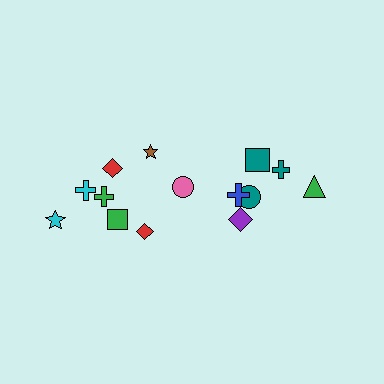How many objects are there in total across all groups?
There are 14 objects.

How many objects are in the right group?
There are 6 objects.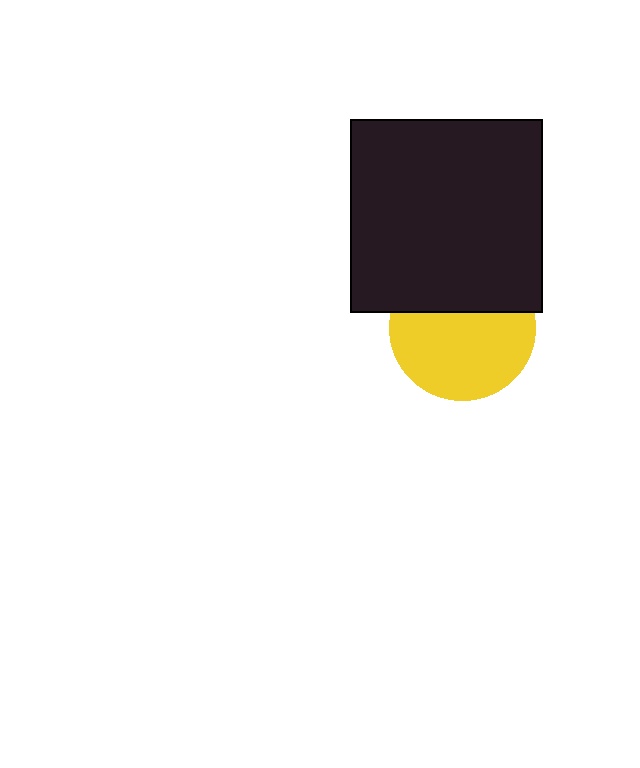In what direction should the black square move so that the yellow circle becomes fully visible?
The black square should move up. That is the shortest direction to clear the overlap and leave the yellow circle fully visible.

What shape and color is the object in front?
The object in front is a black square.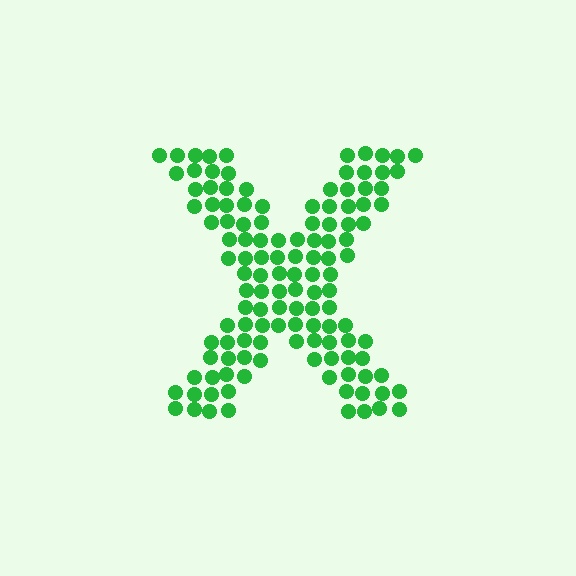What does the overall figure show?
The overall figure shows the letter X.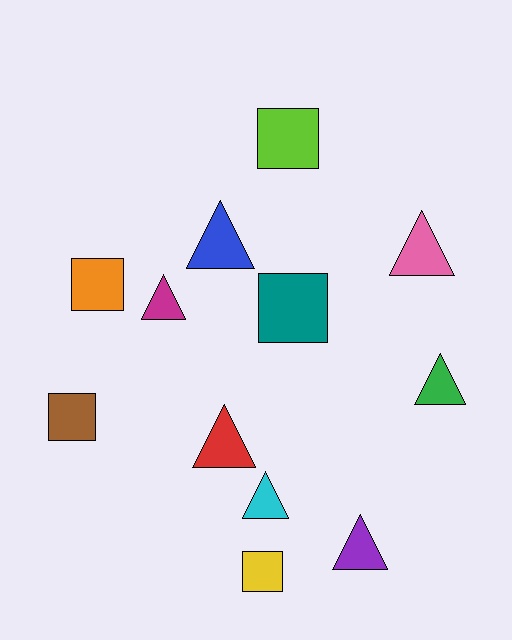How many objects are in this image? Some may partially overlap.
There are 12 objects.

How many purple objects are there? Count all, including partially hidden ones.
There is 1 purple object.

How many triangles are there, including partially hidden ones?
There are 7 triangles.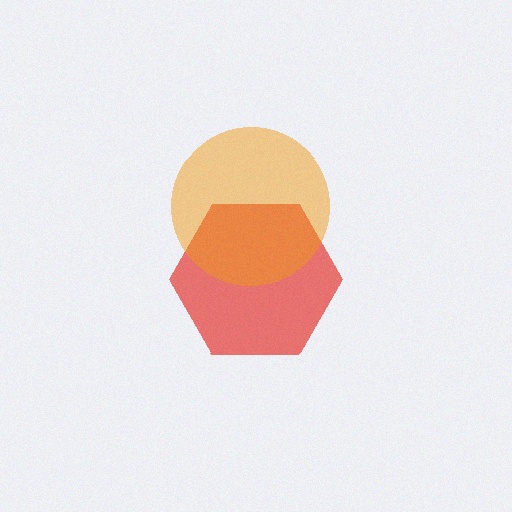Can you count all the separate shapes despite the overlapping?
Yes, there are 2 separate shapes.